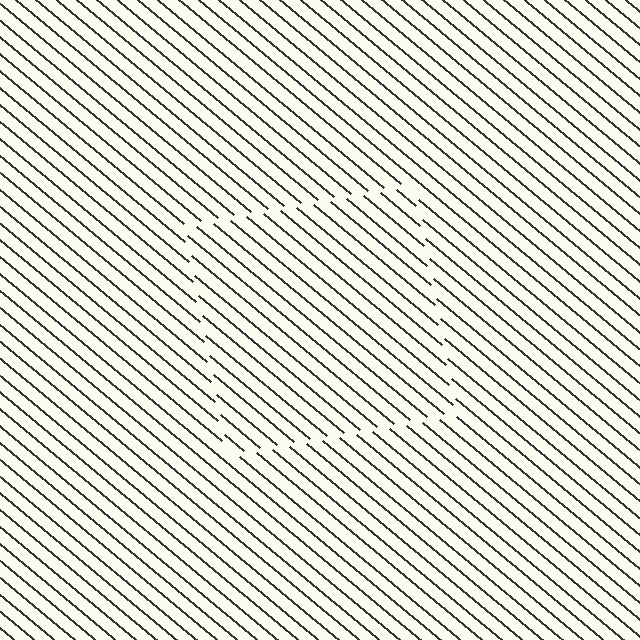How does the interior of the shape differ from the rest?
The interior of the shape contains the same grating, shifted by half a period — the contour is defined by the phase discontinuity where line-ends from the inner and outer gratings abut.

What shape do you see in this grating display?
An illusory square. The interior of the shape contains the same grating, shifted by half a period — the contour is defined by the phase discontinuity where line-ends from the inner and outer gratings abut.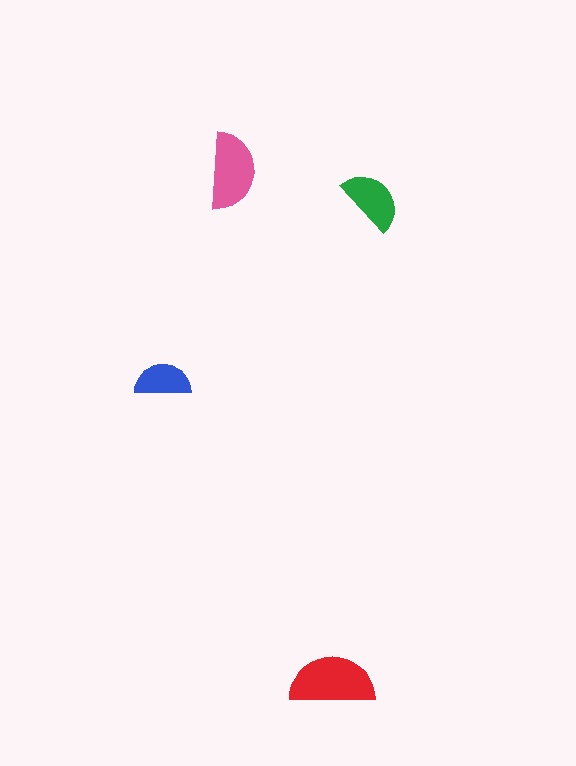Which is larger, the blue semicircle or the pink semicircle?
The pink one.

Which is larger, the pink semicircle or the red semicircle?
The red one.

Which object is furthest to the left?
The blue semicircle is leftmost.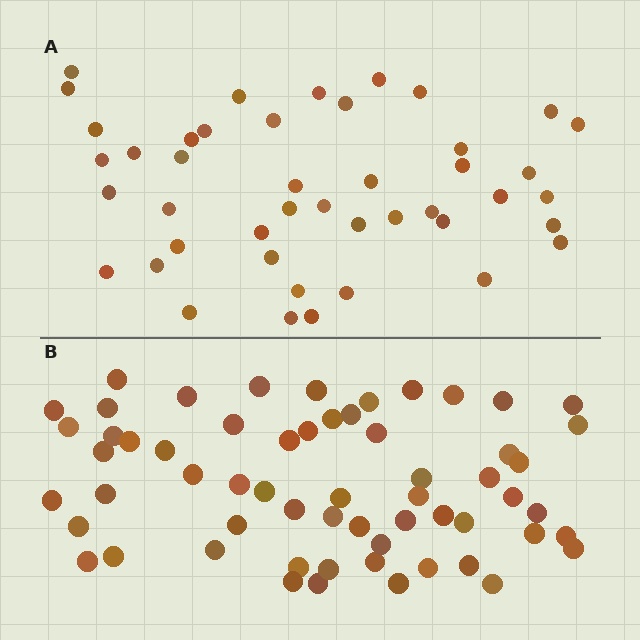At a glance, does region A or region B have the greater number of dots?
Region B (the bottom region) has more dots.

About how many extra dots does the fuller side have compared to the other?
Region B has approximately 15 more dots than region A.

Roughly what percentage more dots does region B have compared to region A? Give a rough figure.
About 35% more.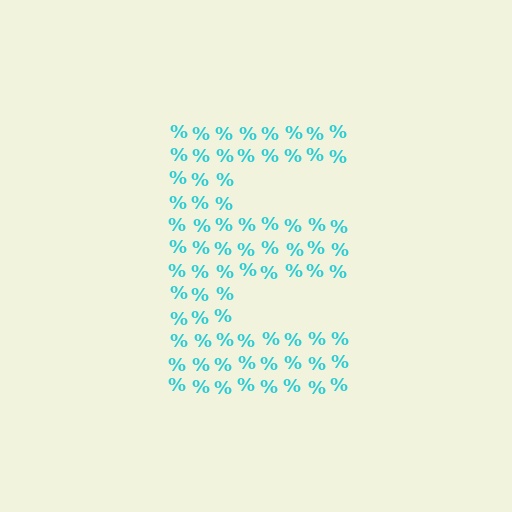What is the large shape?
The large shape is the letter E.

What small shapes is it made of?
It is made of small percent signs.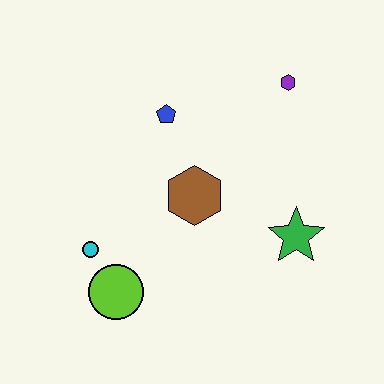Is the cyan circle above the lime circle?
Yes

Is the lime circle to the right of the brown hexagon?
No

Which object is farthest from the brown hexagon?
The purple hexagon is farthest from the brown hexagon.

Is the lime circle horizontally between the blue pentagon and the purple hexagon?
No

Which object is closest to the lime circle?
The cyan circle is closest to the lime circle.